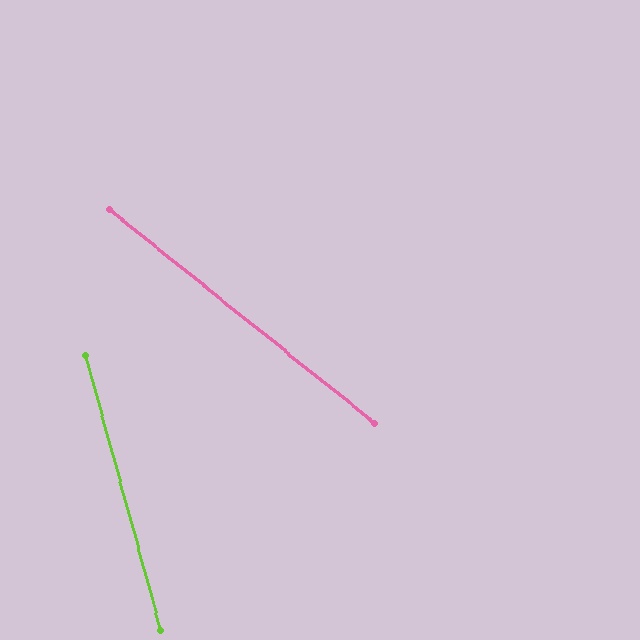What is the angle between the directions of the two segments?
Approximately 36 degrees.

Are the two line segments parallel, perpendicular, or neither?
Neither parallel nor perpendicular — they differ by about 36°.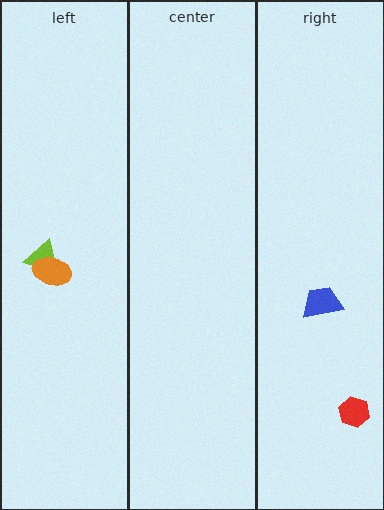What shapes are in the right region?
The red hexagon, the blue trapezoid.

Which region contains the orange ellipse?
The left region.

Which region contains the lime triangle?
The left region.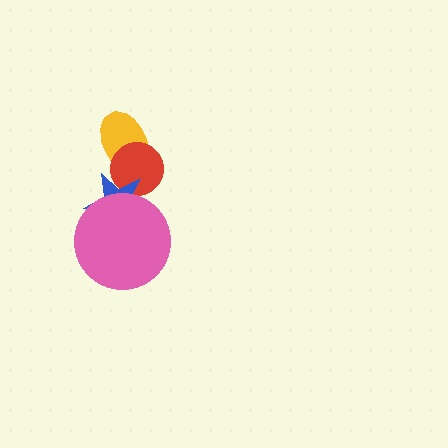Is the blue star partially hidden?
Yes, it is partially covered by another shape.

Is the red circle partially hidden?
Yes, it is partially covered by another shape.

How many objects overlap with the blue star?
2 objects overlap with the blue star.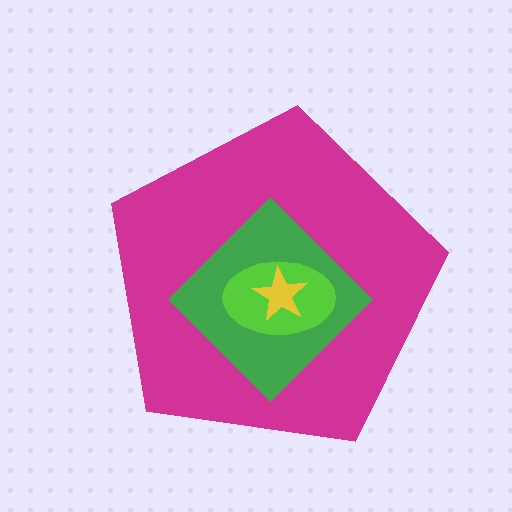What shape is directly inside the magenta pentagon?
The green diamond.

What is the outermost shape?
The magenta pentagon.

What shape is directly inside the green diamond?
The lime ellipse.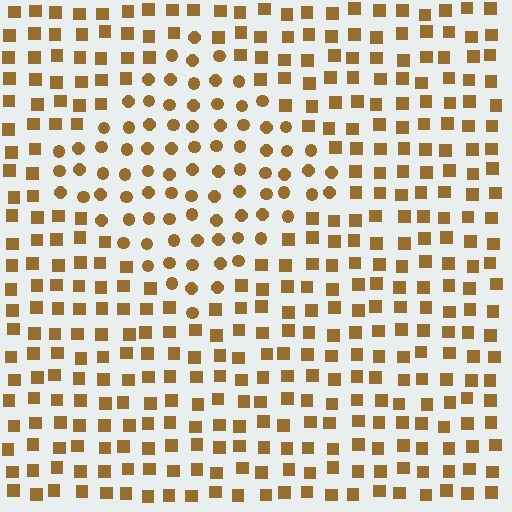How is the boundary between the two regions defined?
The boundary is defined by a change in element shape: circles inside vs. squares outside. All elements share the same color and spacing.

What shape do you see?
I see a diamond.